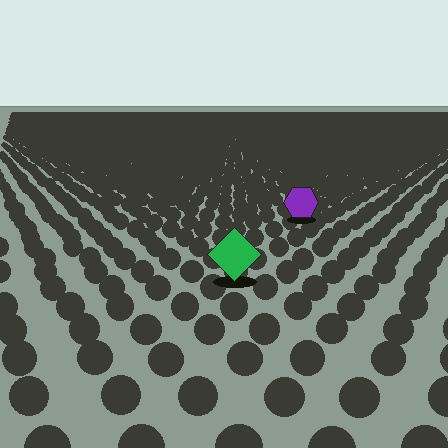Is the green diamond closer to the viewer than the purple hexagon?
Yes. The green diamond is closer — you can tell from the texture gradient: the ground texture is coarser near it.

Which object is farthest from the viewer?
The purple hexagon is farthest from the viewer. It appears smaller and the ground texture around it is denser.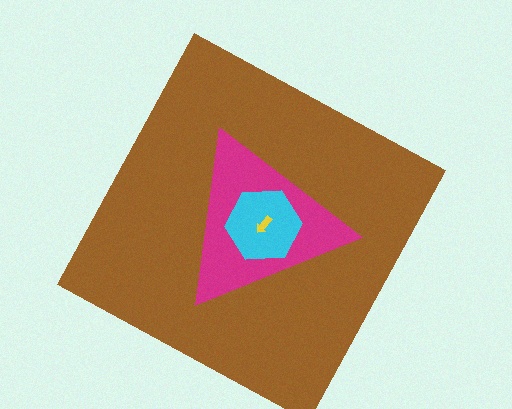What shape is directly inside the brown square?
The magenta triangle.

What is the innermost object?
The yellow arrow.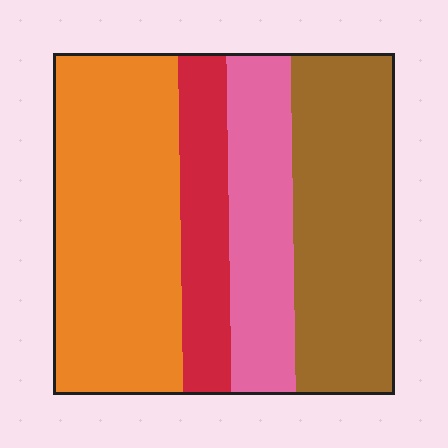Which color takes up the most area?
Orange, at roughly 35%.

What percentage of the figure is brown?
Brown covers about 30% of the figure.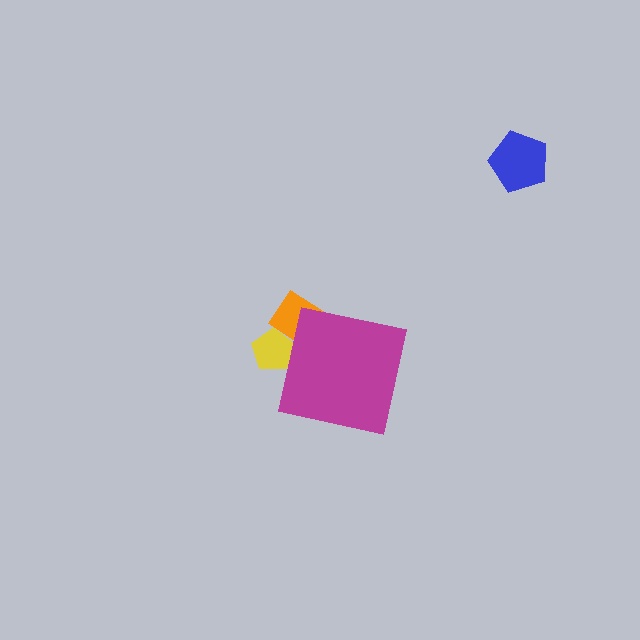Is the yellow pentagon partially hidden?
Yes, the yellow pentagon is partially hidden behind the magenta square.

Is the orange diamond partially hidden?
Yes, the orange diamond is partially hidden behind the magenta square.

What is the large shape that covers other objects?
A magenta square.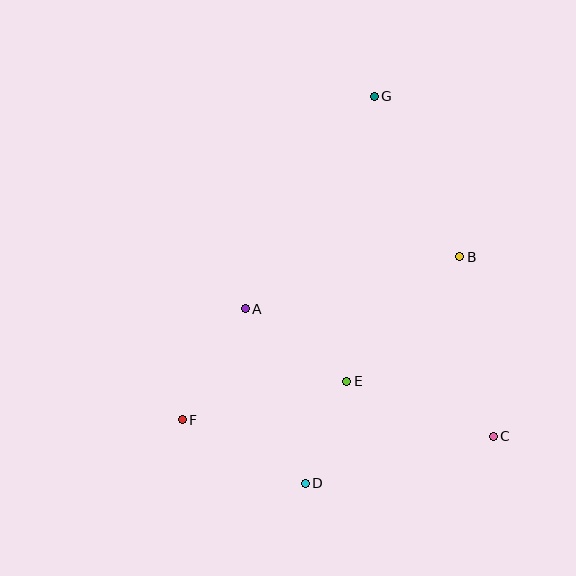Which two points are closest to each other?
Points D and E are closest to each other.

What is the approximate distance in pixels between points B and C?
The distance between B and C is approximately 183 pixels.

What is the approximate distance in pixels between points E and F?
The distance between E and F is approximately 169 pixels.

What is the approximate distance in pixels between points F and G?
The distance between F and G is approximately 376 pixels.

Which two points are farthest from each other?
Points D and G are farthest from each other.